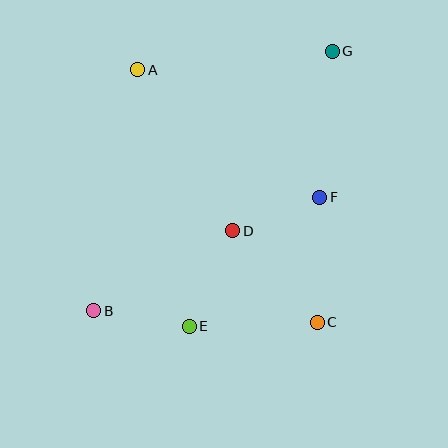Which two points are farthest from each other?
Points B and G are farthest from each other.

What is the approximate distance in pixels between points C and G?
The distance between C and G is approximately 272 pixels.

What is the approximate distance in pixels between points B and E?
The distance between B and E is approximately 97 pixels.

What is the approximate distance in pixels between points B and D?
The distance between B and D is approximately 160 pixels.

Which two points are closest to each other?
Points D and F are closest to each other.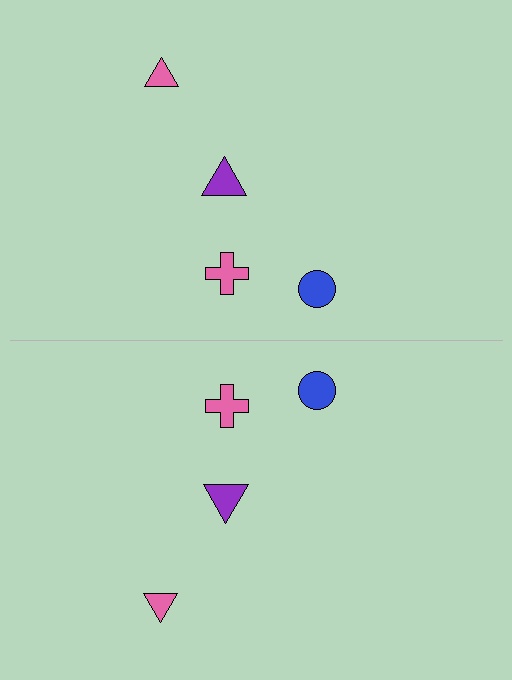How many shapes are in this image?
There are 8 shapes in this image.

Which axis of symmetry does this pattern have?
The pattern has a horizontal axis of symmetry running through the center of the image.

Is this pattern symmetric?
Yes, this pattern has bilateral (reflection) symmetry.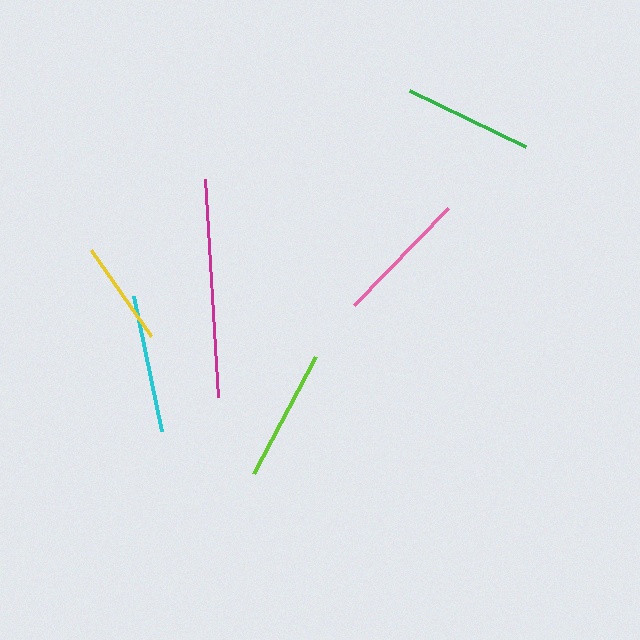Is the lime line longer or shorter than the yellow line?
The lime line is longer than the yellow line.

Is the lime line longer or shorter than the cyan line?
The cyan line is longer than the lime line.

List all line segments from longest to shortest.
From longest to shortest: magenta, cyan, pink, lime, green, yellow.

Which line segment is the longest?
The magenta line is the longest at approximately 218 pixels.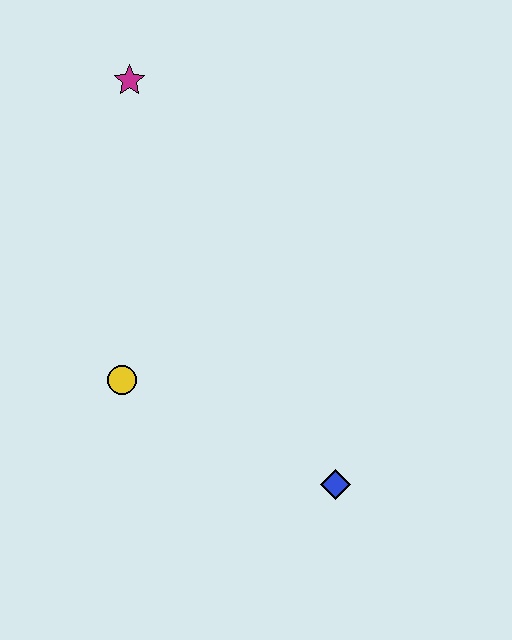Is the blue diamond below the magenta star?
Yes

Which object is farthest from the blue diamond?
The magenta star is farthest from the blue diamond.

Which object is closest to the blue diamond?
The yellow circle is closest to the blue diamond.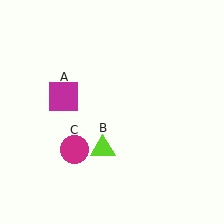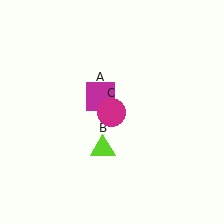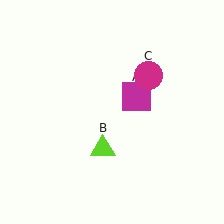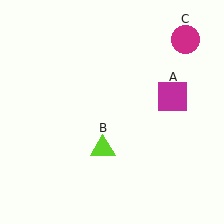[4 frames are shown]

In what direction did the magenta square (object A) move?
The magenta square (object A) moved right.